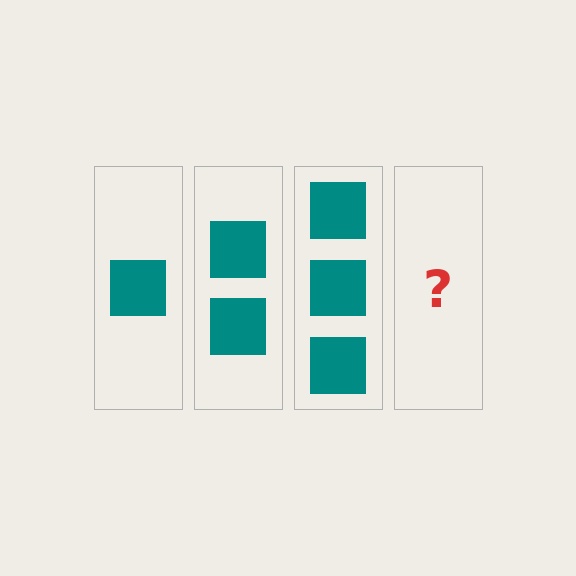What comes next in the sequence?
The next element should be 4 squares.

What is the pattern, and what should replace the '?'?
The pattern is that each step adds one more square. The '?' should be 4 squares.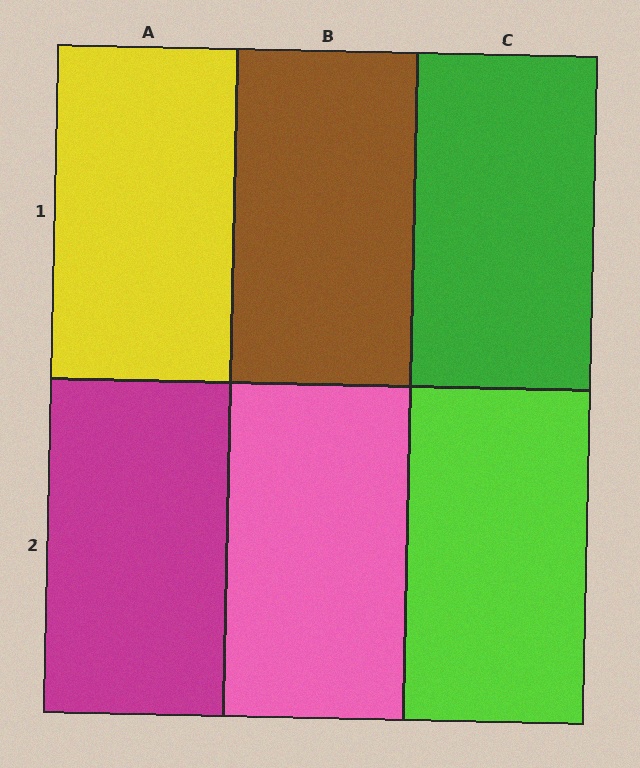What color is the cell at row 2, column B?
Pink.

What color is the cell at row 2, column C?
Lime.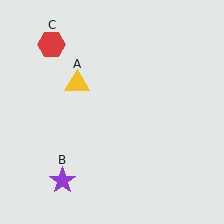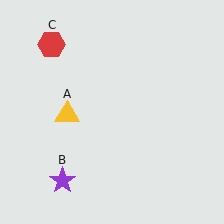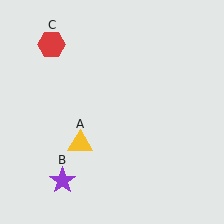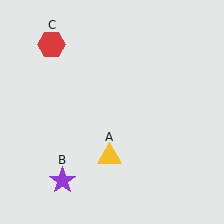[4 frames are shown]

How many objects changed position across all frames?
1 object changed position: yellow triangle (object A).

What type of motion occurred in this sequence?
The yellow triangle (object A) rotated counterclockwise around the center of the scene.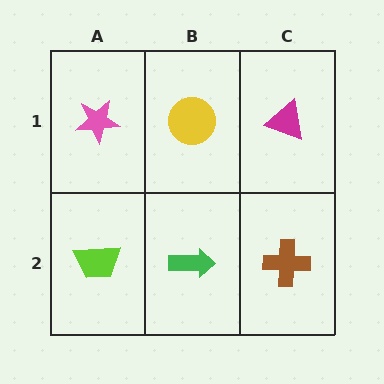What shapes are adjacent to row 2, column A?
A pink star (row 1, column A), a green arrow (row 2, column B).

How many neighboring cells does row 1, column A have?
2.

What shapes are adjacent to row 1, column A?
A lime trapezoid (row 2, column A), a yellow circle (row 1, column B).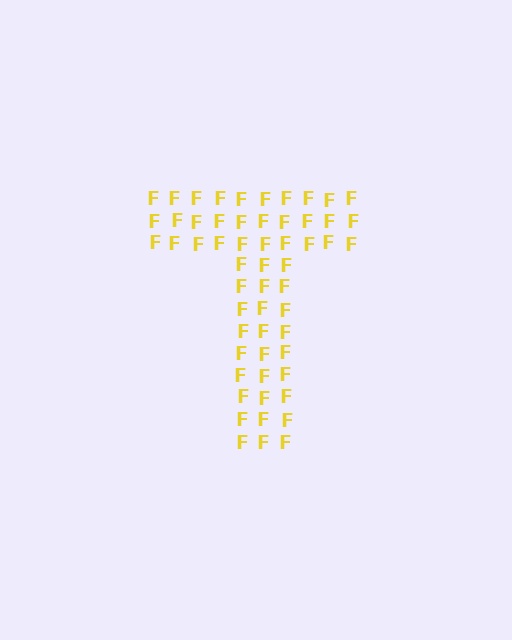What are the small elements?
The small elements are letter F's.